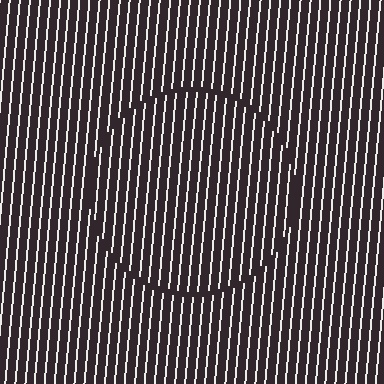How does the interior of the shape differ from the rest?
The interior of the shape contains the same grating, shifted by half a period — the contour is defined by the phase discontinuity where line-ends from the inner and outer gratings abut.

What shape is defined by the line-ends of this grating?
An illusory circle. The interior of the shape contains the same grating, shifted by half a period — the contour is defined by the phase discontinuity where line-ends from the inner and outer gratings abut.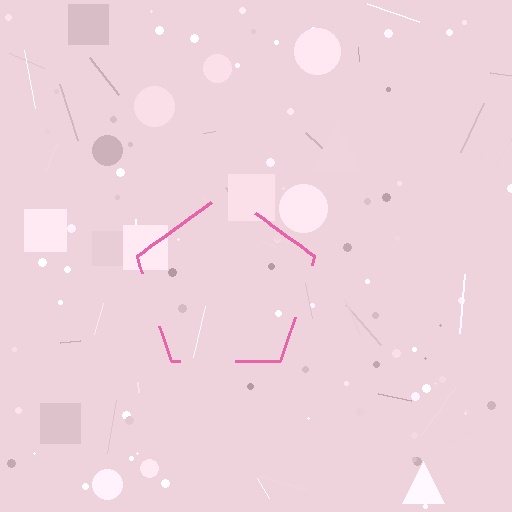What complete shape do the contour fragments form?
The contour fragments form a pentagon.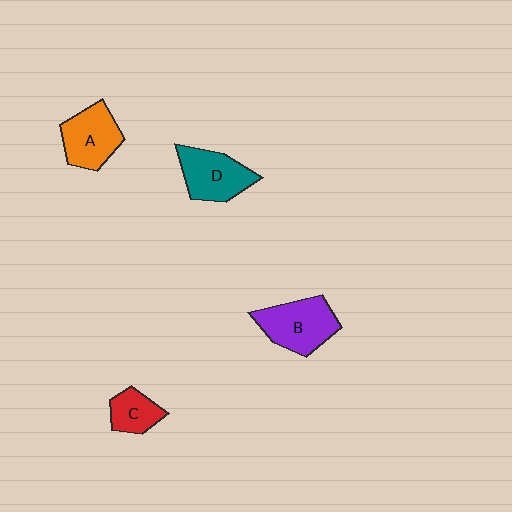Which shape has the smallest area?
Shape C (red).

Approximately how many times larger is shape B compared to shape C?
Approximately 1.8 times.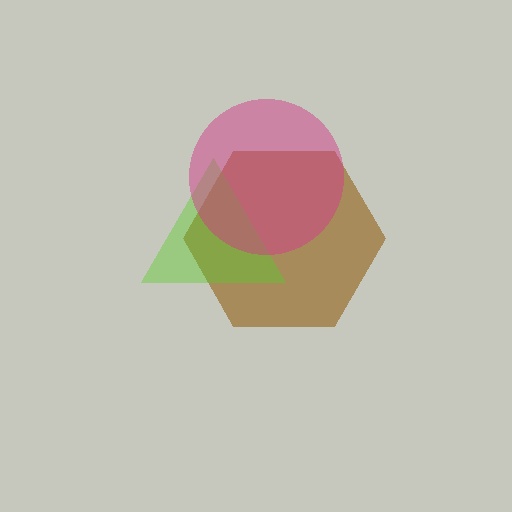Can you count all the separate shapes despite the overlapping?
Yes, there are 3 separate shapes.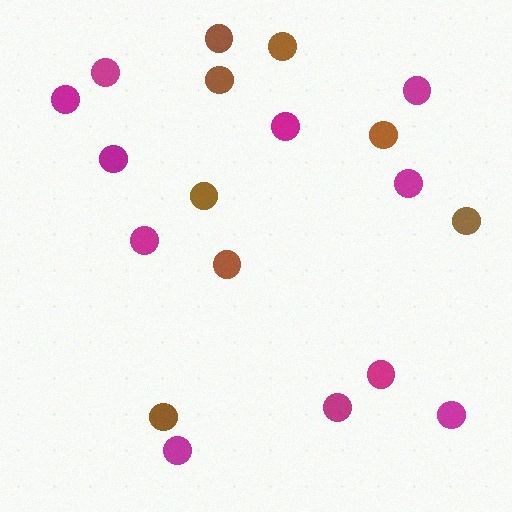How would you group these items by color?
There are 2 groups: one group of brown circles (8) and one group of magenta circles (11).